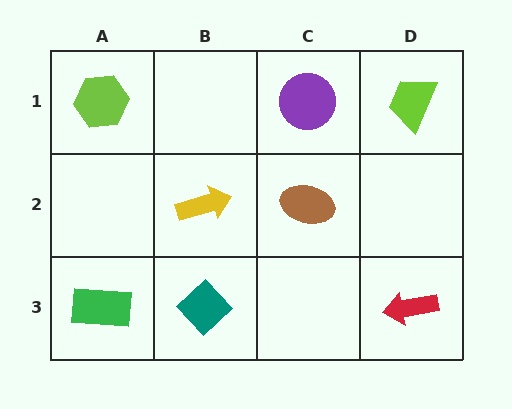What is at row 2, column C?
A brown ellipse.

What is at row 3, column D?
A red arrow.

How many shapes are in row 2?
2 shapes.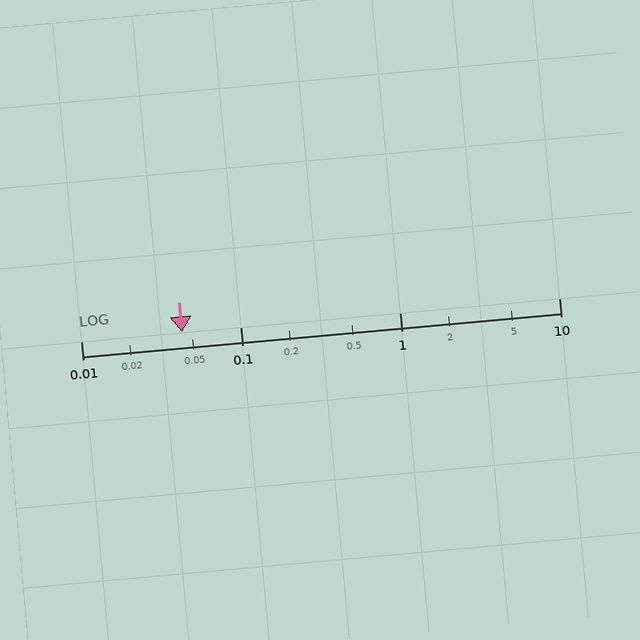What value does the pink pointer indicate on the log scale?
The pointer indicates approximately 0.043.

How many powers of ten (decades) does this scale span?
The scale spans 3 decades, from 0.01 to 10.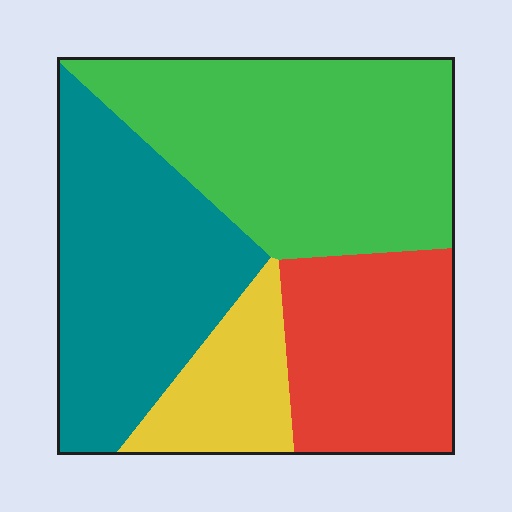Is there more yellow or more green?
Green.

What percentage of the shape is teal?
Teal covers around 30% of the shape.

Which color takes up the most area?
Green, at roughly 35%.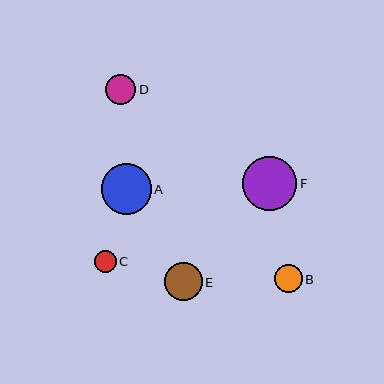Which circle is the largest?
Circle F is the largest with a size of approximately 55 pixels.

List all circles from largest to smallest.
From largest to smallest: F, A, E, D, B, C.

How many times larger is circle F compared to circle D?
Circle F is approximately 1.8 times the size of circle D.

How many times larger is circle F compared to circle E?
Circle F is approximately 1.5 times the size of circle E.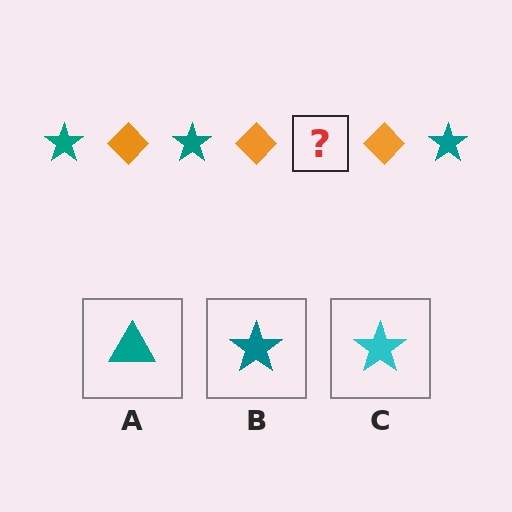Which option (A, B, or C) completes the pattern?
B.